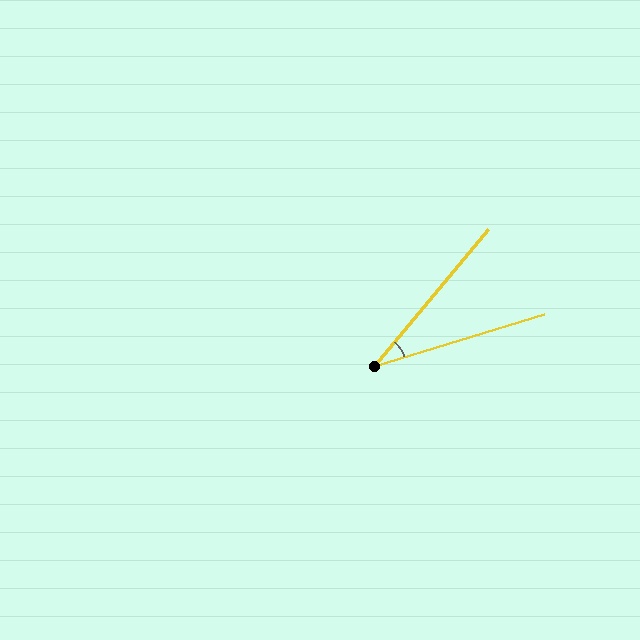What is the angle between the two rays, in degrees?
Approximately 33 degrees.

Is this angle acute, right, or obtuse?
It is acute.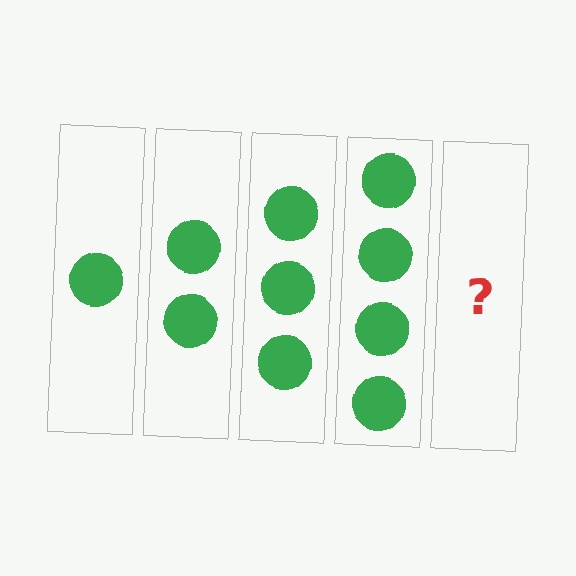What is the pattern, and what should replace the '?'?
The pattern is that each step adds one more circle. The '?' should be 5 circles.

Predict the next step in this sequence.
The next step is 5 circles.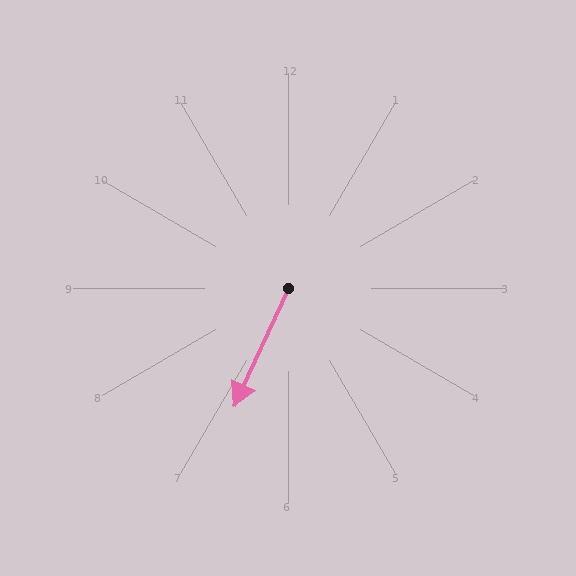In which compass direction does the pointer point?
Southwest.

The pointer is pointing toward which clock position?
Roughly 7 o'clock.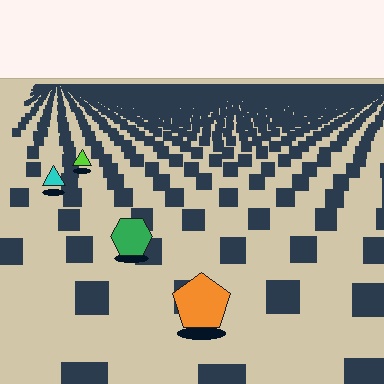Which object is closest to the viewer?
The orange pentagon is closest. The texture marks near it are larger and more spread out.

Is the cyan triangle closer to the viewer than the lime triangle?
Yes. The cyan triangle is closer — you can tell from the texture gradient: the ground texture is coarser near it.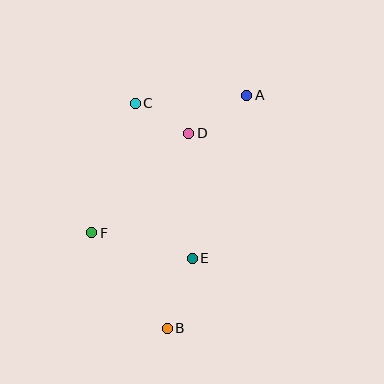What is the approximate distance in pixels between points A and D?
The distance between A and D is approximately 69 pixels.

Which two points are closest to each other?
Points C and D are closest to each other.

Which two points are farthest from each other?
Points A and B are farthest from each other.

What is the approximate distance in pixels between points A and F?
The distance between A and F is approximately 207 pixels.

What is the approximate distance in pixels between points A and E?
The distance between A and E is approximately 172 pixels.